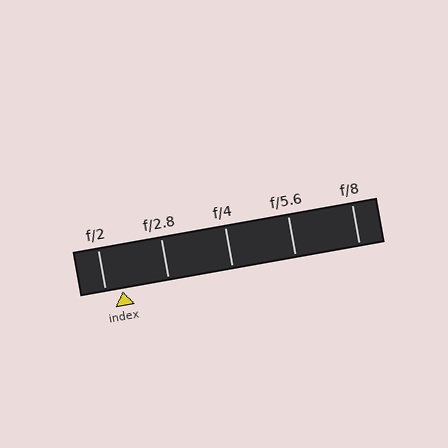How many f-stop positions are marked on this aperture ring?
There are 5 f-stop positions marked.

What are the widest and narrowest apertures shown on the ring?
The widest aperture shown is f/2 and the narrowest is f/8.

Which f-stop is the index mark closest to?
The index mark is closest to f/2.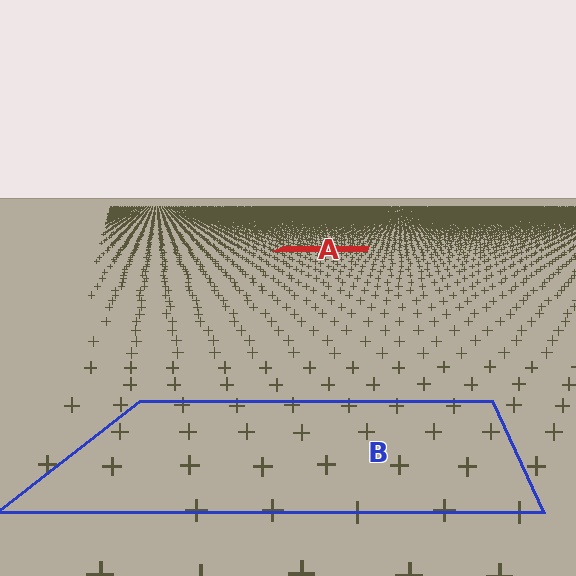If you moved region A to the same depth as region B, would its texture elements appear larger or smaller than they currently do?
They would appear larger. At a closer depth, the same texture elements are projected at a bigger on-screen size.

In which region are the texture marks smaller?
The texture marks are smaller in region A, because it is farther away.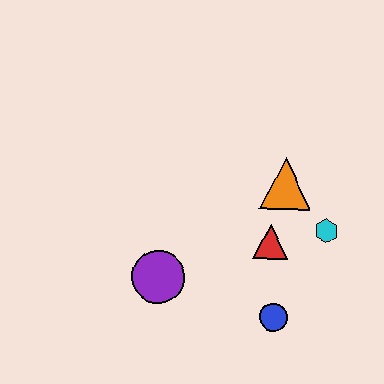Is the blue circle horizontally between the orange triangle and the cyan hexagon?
No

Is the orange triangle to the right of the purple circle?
Yes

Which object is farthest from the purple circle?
The cyan hexagon is farthest from the purple circle.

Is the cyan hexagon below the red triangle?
No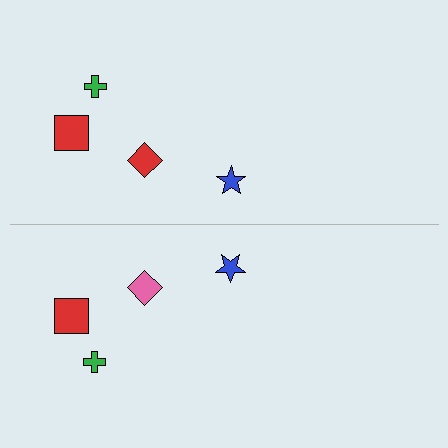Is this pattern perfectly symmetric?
No, the pattern is not perfectly symmetric. The pink diamond on the bottom side breaks the symmetry — its mirror counterpart is red.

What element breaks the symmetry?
The pink diamond on the bottom side breaks the symmetry — its mirror counterpart is red.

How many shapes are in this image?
There are 8 shapes in this image.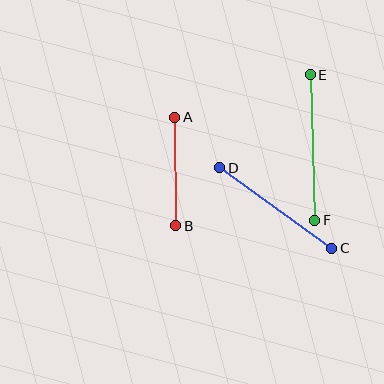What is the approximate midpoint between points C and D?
The midpoint is at approximately (276, 208) pixels.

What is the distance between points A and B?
The distance is approximately 109 pixels.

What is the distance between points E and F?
The distance is approximately 145 pixels.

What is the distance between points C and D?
The distance is approximately 138 pixels.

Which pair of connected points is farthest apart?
Points E and F are farthest apart.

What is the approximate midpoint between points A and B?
The midpoint is at approximately (175, 171) pixels.